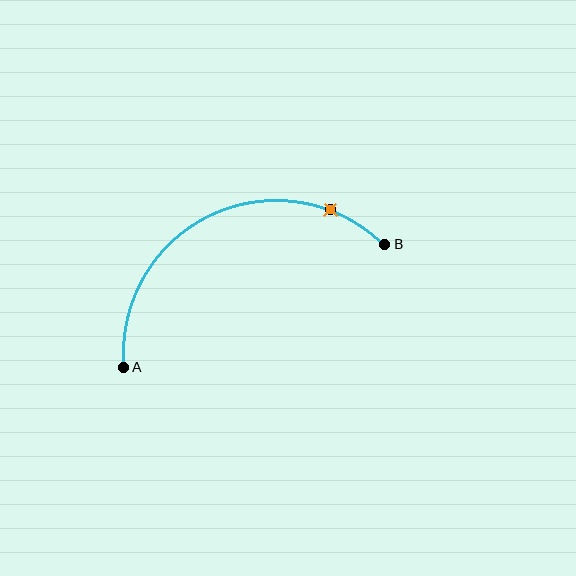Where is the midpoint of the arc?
The arc midpoint is the point on the curve farthest from the straight line joining A and B. It sits above that line.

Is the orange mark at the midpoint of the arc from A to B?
No. The orange mark lies on the arc but is closer to endpoint B. The arc midpoint would be at the point on the curve equidistant along the arc from both A and B.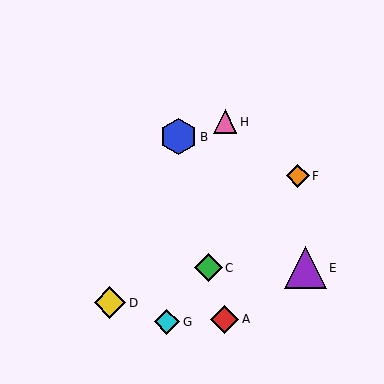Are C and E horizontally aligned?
Yes, both are at y≈268.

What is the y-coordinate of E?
Object E is at y≈268.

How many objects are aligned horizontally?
2 objects (C, E) are aligned horizontally.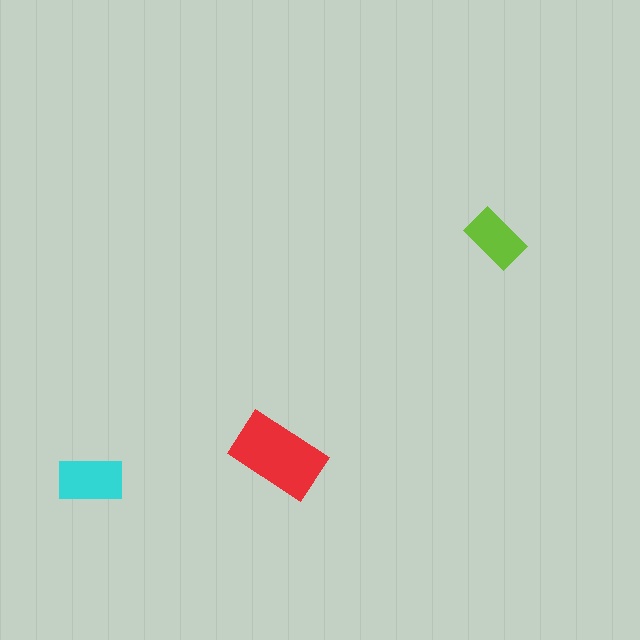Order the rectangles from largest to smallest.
the red one, the cyan one, the lime one.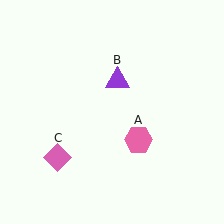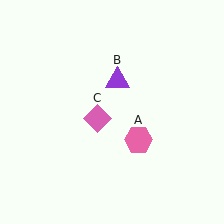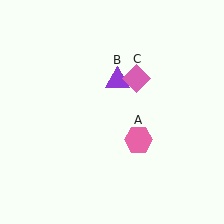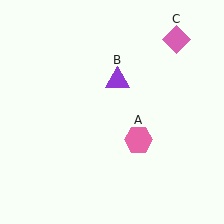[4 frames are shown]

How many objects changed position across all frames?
1 object changed position: pink diamond (object C).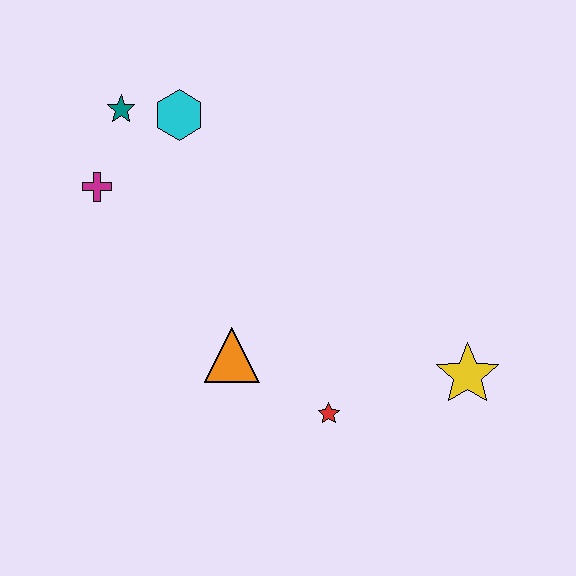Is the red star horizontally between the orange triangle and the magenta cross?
No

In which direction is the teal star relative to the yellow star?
The teal star is to the left of the yellow star.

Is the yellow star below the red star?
No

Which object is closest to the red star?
The orange triangle is closest to the red star.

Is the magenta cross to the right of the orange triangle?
No